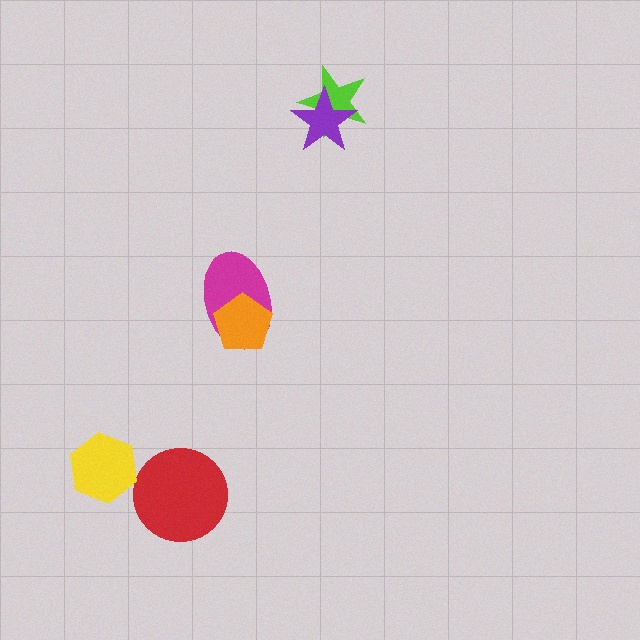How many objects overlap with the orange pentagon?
1 object overlaps with the orange pentagon.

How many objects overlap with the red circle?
0 objects overlap with the red circle.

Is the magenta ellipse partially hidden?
Yes, it is partially covered by another shape.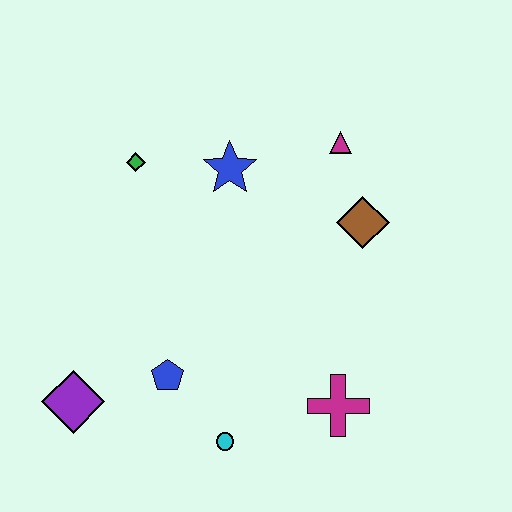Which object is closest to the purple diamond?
The blue pentagon is closest to the purple diamond.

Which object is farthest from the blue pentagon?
The magenta triangle is farthest from the blue pentagon.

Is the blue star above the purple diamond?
Yes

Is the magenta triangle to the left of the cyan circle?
No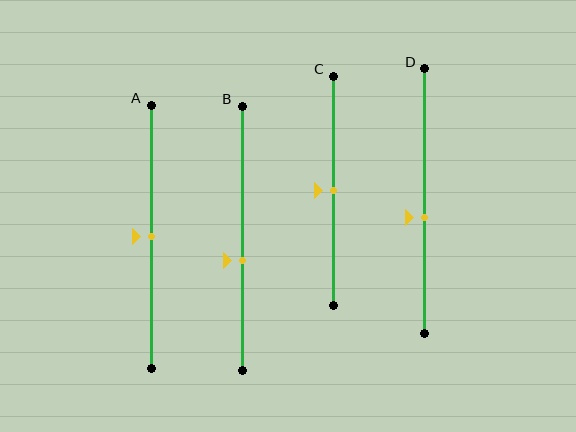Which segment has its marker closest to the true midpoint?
Segment A has its marker closest to the true midpoint.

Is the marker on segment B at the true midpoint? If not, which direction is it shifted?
No, the marker on segment B is shifted downward by about 8% of the segment length.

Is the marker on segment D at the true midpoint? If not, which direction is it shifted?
No, the marker on segment D is shifted downward by about 6% of the segment length.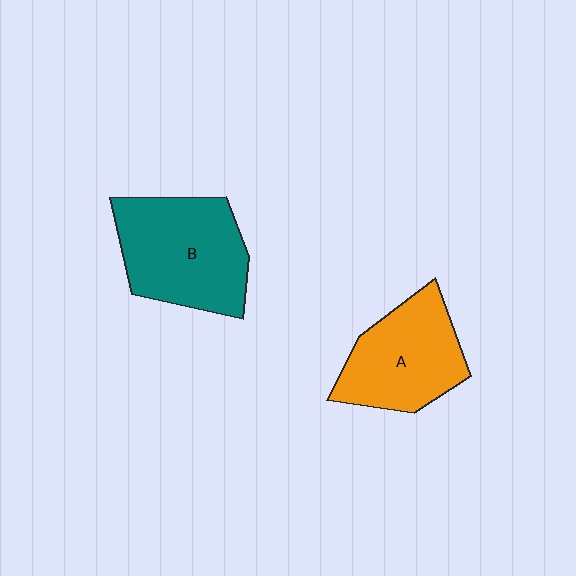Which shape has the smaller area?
Shape A (orange).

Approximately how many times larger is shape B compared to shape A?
Approximately 1.2 times.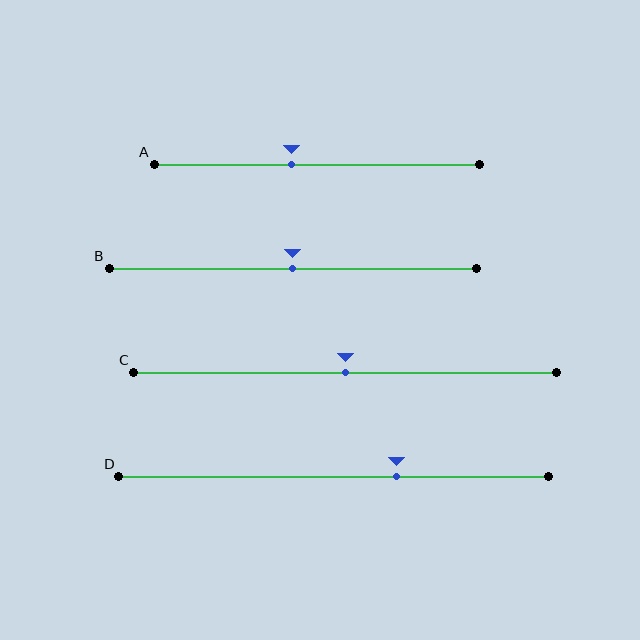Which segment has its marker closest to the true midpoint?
Segment B has its marker closest to the true midpoint.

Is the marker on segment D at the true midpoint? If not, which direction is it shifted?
No, the marker on segment D is shifted to the right by about 15% of the segment length.